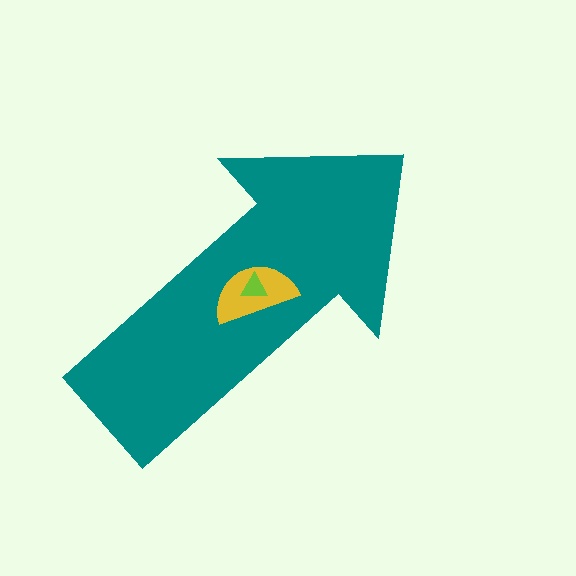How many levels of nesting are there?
3.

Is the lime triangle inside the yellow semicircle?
Yes.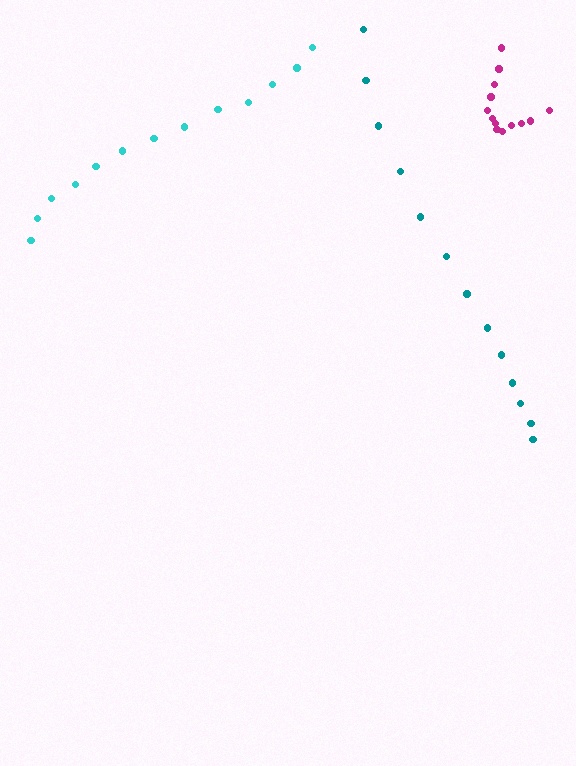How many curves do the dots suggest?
There are 3 distinct paths.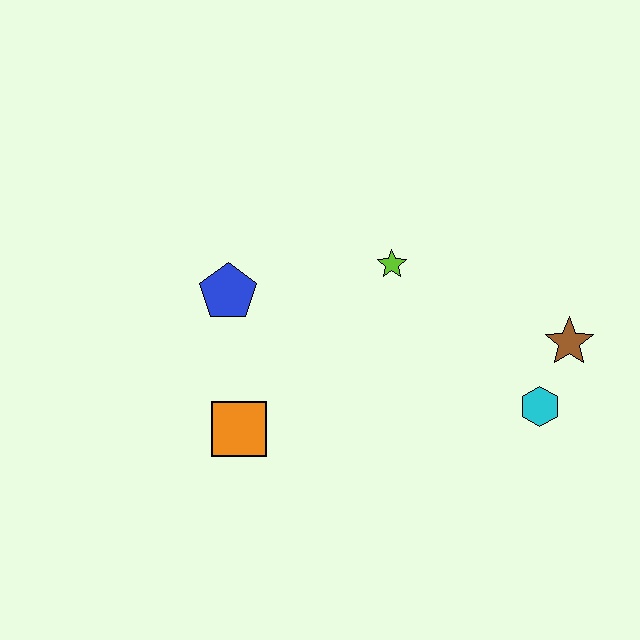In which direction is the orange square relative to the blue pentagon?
The orange square is below the blue pentagon.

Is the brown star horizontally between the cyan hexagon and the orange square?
No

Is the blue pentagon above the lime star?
No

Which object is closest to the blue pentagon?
The orange square is closest to the blue pentagon.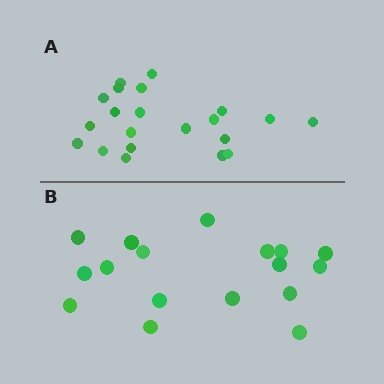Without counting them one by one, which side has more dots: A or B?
Region A (the top region) has more dots.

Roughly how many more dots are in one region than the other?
Region A has about 4 more dots than region B.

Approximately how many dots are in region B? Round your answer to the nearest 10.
About 20 dots. (The exact count is 17, which rounds to 20.)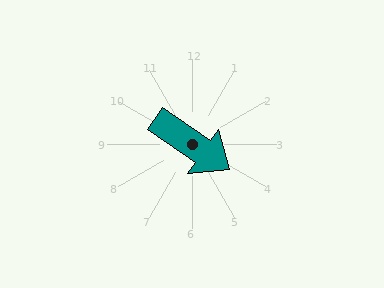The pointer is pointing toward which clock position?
Roughly 4 o'clock.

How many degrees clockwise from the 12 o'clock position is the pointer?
Approximately 124 degrees.